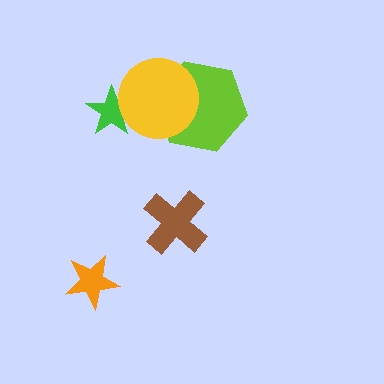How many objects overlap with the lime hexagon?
1 object overlaps with the lime hexagon.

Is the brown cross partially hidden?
No, no other shape covers it.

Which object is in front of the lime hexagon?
The yellow circle is in front of the lime hexagon.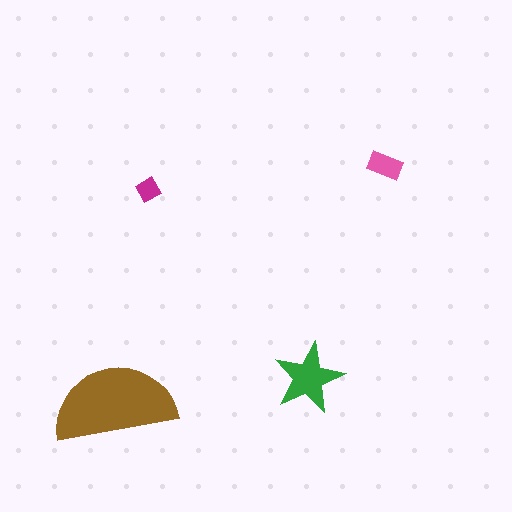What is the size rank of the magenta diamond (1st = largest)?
4th.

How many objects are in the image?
There are 4 objects in the image.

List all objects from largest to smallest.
The brown semicircle, the green star, the pink rectangle, the magenta diamond.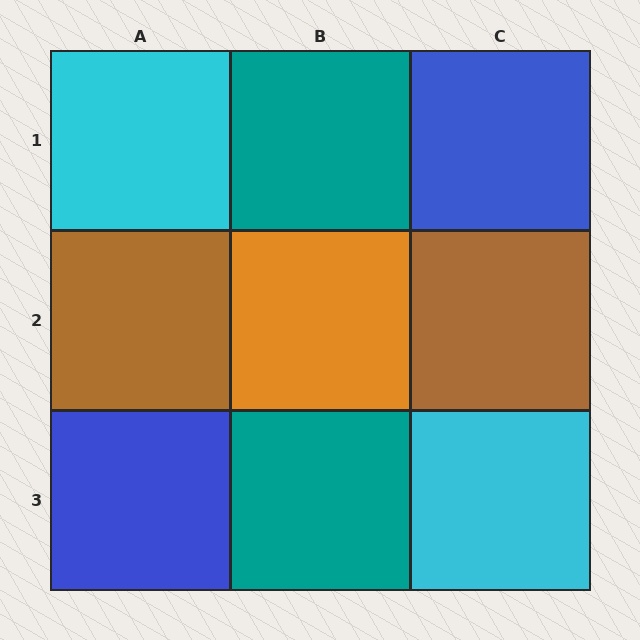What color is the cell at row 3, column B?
Teal.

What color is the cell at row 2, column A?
Brown.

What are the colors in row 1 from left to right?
Cyan, teal, blue.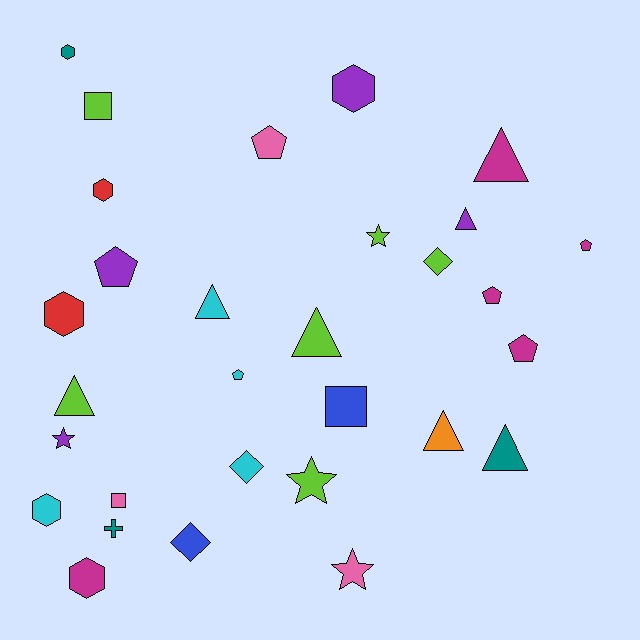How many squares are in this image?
There are 3 squares.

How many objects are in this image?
There are 30 objects.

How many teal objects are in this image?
There are 3 teal objects.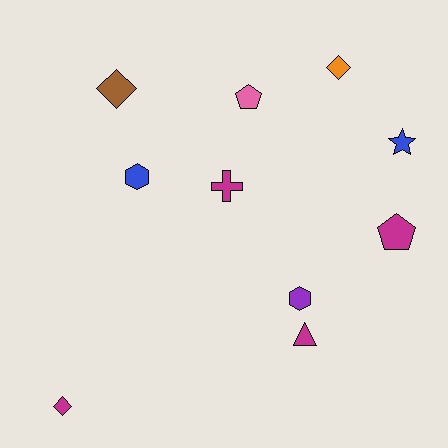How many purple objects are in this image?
There is 1 purple object.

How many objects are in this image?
There are 10 objects.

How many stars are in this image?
There is 1 star.